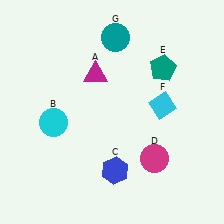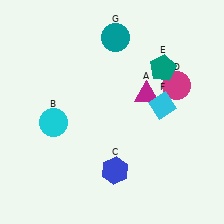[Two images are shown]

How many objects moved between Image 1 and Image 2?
2 objects moved between the two images.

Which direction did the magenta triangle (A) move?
The magenta triangle (A) moved right.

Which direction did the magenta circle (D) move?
The magenta circle (D) moved up.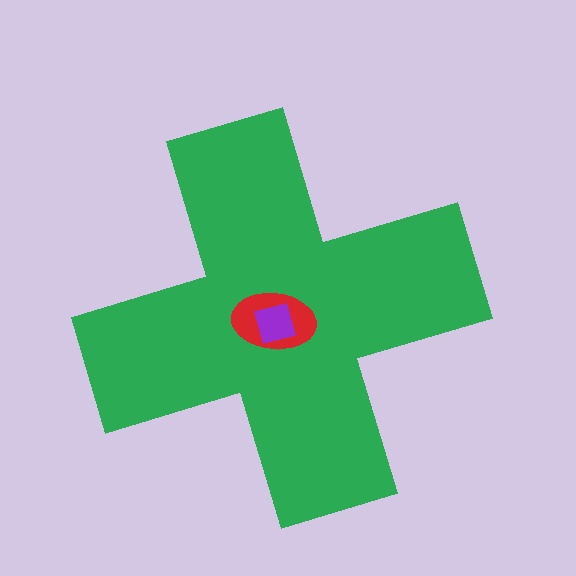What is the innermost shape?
The purple square.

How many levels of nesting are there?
3.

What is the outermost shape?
The green cross.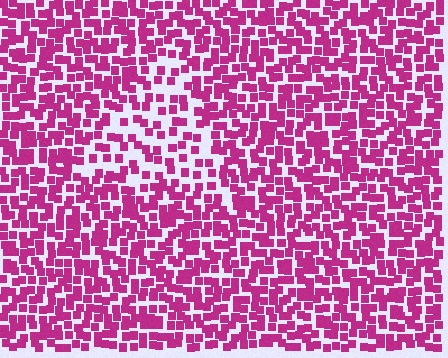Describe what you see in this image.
The image contains small magenta elements arranged at two different densities. A triangle-shaped region is visible where the elements are less densely packed than the surrounding area.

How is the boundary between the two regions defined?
The boundary is defined by a change in element density (approximately 1.9x ratio). All elements are the same color, size, and shape.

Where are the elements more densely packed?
The elements are more densely packed outside the triangle boundary.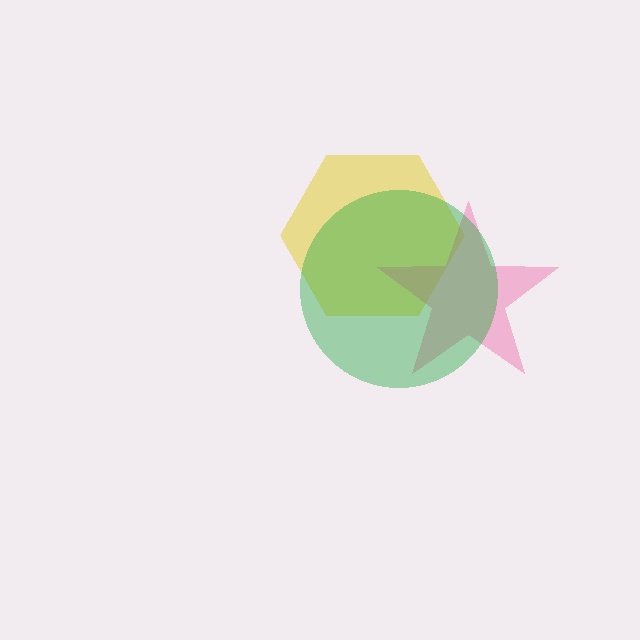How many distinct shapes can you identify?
There are 3 distinct shapes: a yellow hexagon, a pink star, a green circle.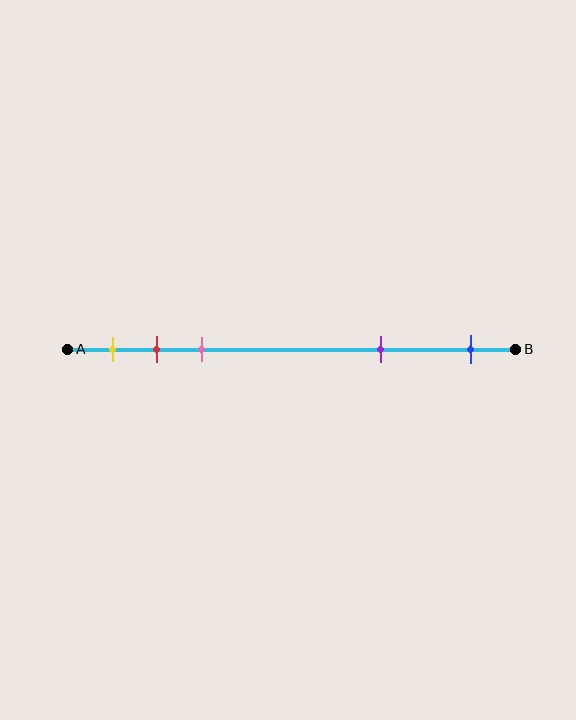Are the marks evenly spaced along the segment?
No, the marks are not evenly spaced.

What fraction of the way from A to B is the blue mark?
The blue mark is approximately 90% (0.9) of the way from A to B.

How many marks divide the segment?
There are 5 marks dividing the segment.